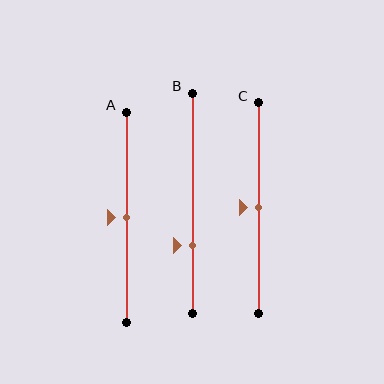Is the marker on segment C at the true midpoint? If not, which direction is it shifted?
Yes, the marker on segment C is at the true midpoint.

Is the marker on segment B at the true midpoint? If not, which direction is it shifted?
No, the marker on segment B is shifted downward by about 19% of the segment length.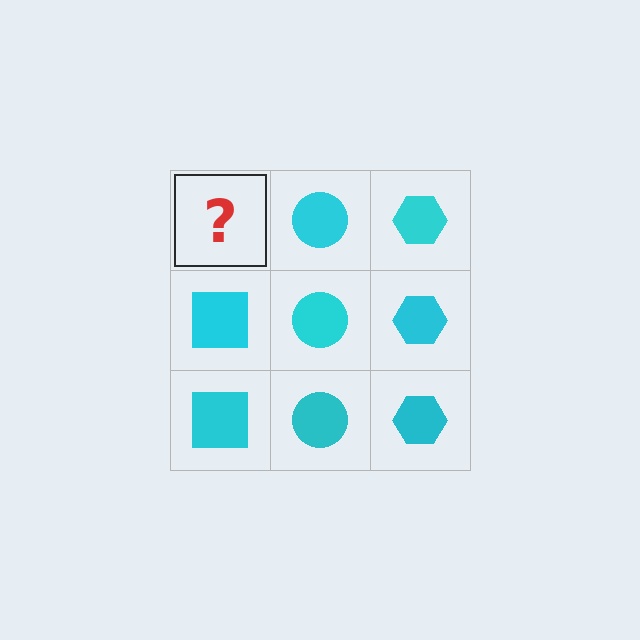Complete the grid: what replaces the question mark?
The question mark should be replaced with a cyan square.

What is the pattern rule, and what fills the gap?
The rule is that each column has a consistent shape. The gap should be filled with a cyan square.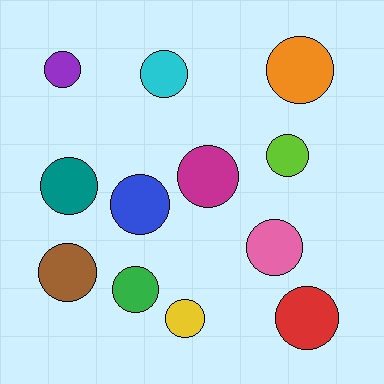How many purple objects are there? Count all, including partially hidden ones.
There is 1 purple object.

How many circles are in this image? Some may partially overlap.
There are 12 circles.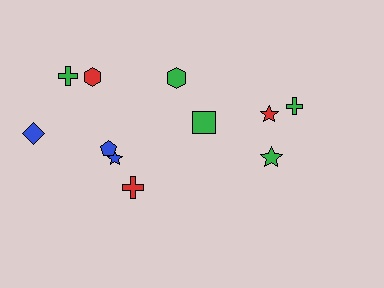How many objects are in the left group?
There are 7 objects.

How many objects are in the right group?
There are 4 objects.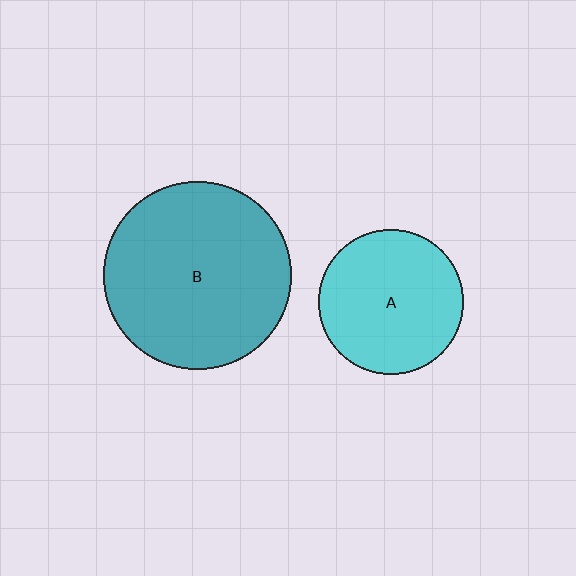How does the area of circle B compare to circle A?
Approximately 1.7 times.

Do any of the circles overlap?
No, none of the circles overlap.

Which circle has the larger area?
Circle B (teal).